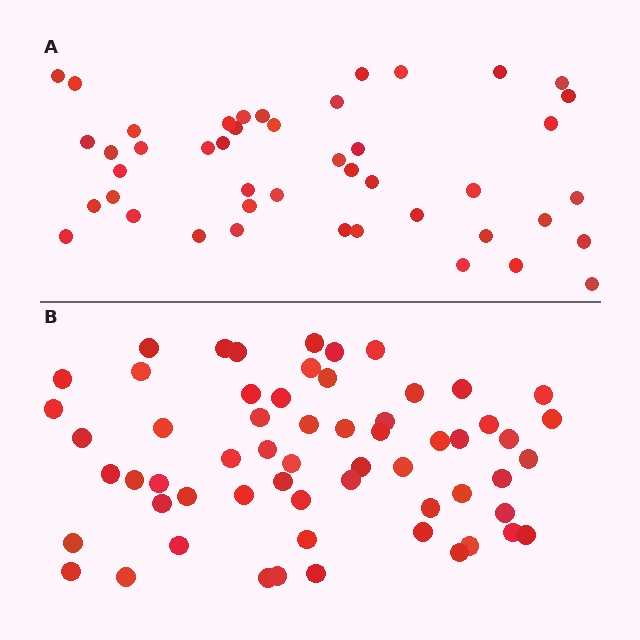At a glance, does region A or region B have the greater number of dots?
Region B (the bottom region) has more dots.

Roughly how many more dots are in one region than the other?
Region B has approximately 15 more dots than region A.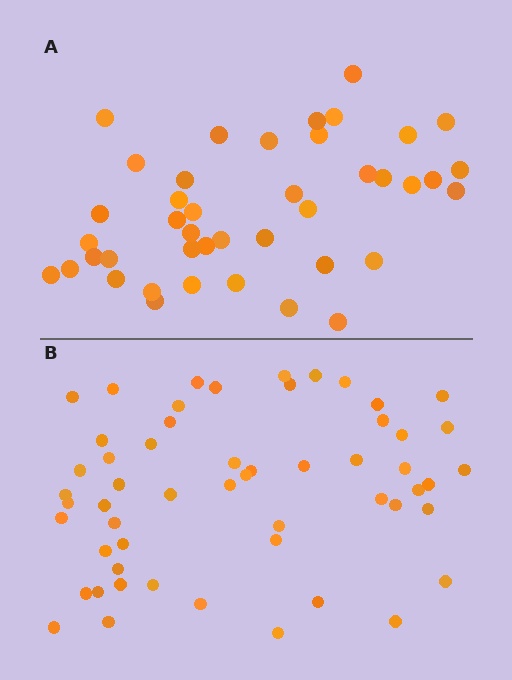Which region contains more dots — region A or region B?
Region B (the bottom region) has more dots.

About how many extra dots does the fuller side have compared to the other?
Region B has approximately 15 more dots than region A.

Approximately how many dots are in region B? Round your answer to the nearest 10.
About 60 dots. (The exact count is 55, which rounds to 60.)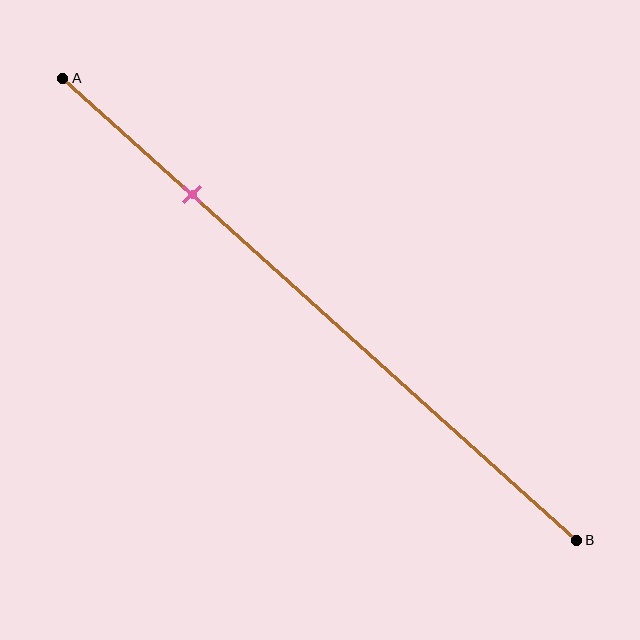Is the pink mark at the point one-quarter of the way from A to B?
Yes, the mark is approximately at the one-quarter point.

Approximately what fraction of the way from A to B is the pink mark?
The pink mark is approximately 25% of the way from A to B.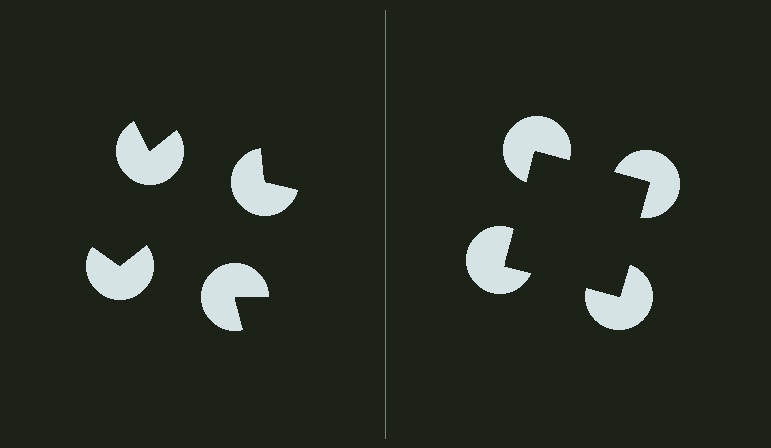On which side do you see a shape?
An illusory square appears on the right side. On the left side the wedge cuts are rotated, so no coherent shape forms.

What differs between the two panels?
The pac-man discs are positioned identically on both sides; only the wedge orientations differ. On the right they align to a square; on the left they are misaligned.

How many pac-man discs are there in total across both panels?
8 — 4 on each side.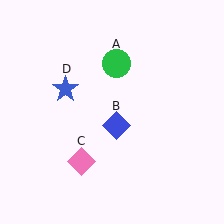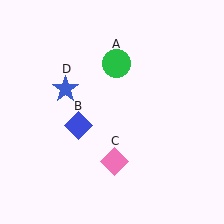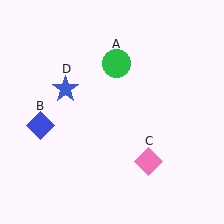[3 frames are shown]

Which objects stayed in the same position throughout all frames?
Green circle (object A) and blue star (object D) remained stationary.